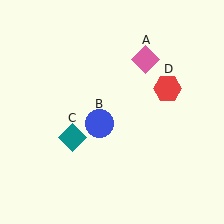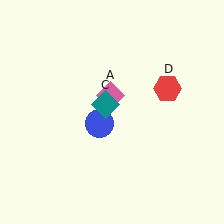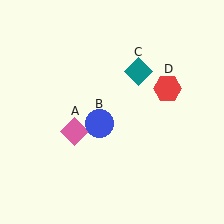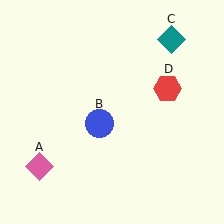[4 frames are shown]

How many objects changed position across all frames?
2 objects changed position: pink diamond (object A), teal diamond (object C).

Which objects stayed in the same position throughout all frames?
Blue circle (object B) and red hexagon (object D) remained stationary.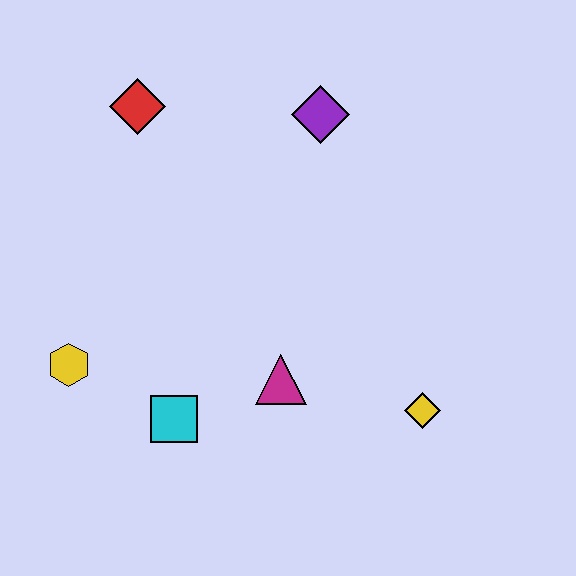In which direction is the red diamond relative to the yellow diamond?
The red diamond is above the yellow diamond.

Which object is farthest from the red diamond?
The yellow diamond is farthest from the red diamond.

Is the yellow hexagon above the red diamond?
No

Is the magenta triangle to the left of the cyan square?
No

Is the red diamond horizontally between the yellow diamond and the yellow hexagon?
Yes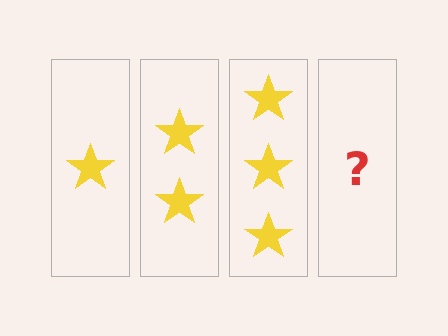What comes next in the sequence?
The next element should be 4 stars.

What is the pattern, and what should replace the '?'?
The pattern is that each step adds one more star. The '?' should be 4 stars.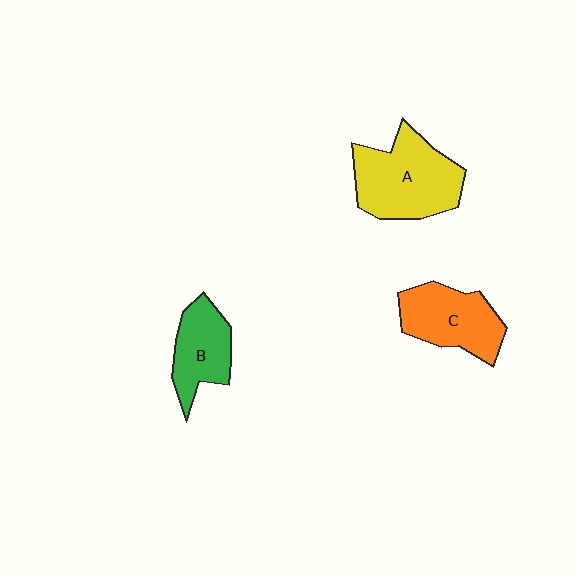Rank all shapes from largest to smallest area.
From largest to smallest: A (yellow), C (orange), B (green).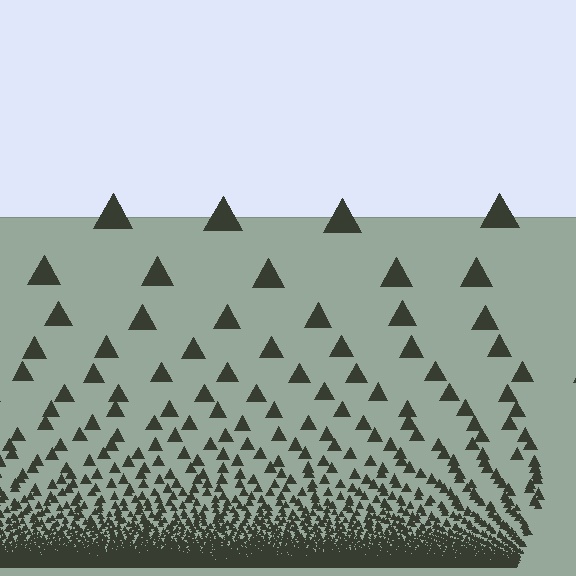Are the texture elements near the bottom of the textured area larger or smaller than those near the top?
Smaller. The gradient is inverted — elements near the bottom are smaller and denser.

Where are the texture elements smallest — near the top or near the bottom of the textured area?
Near the bottom.